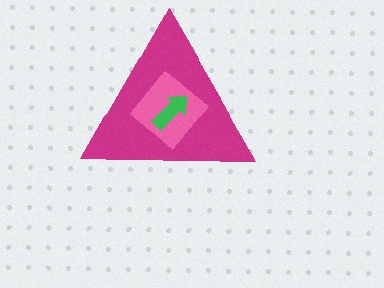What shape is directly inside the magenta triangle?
The pink diamond.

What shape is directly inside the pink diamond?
The green arrow.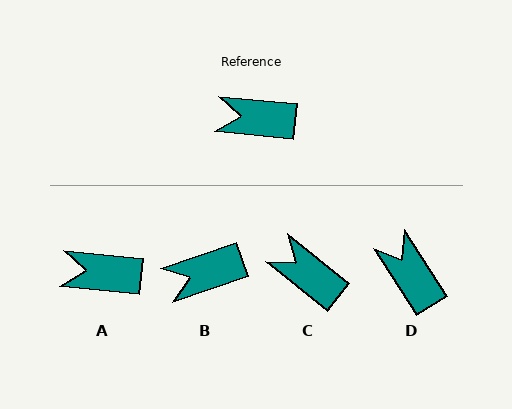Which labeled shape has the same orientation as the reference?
A.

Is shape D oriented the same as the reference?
No, it is off by about 52 degrees.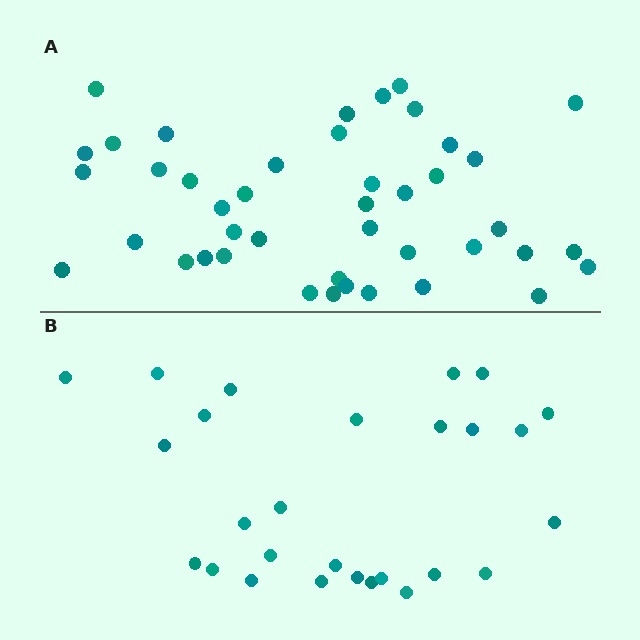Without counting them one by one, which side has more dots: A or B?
Region A (the top region) has more dots.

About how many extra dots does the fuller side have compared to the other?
Region A has approximately 15 more dots than region B.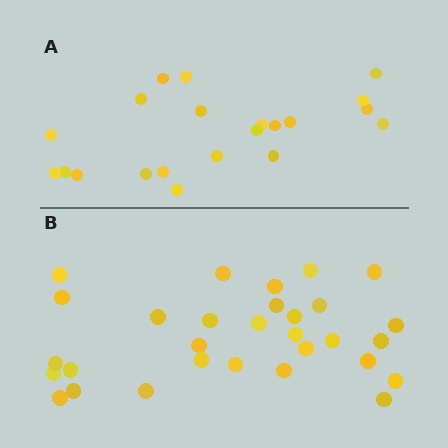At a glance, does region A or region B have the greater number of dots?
Region B (the bottom region) has more dots.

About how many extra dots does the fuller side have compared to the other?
Region B has roughly 8 or so more dots than region A.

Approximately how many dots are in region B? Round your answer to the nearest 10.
About 30 dots.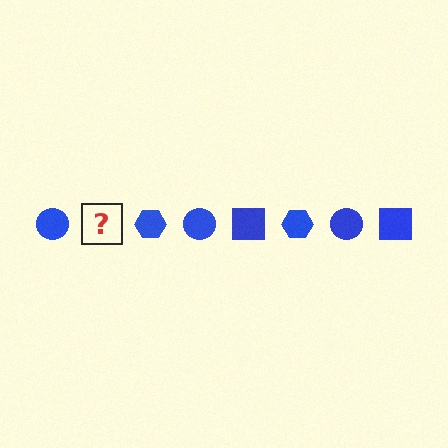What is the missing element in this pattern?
The missing element is a blue square.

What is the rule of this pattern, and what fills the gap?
The rule is that the pattern cycles through circle, square, hexagon shapes in blue. The gap should be filled with a blue square.